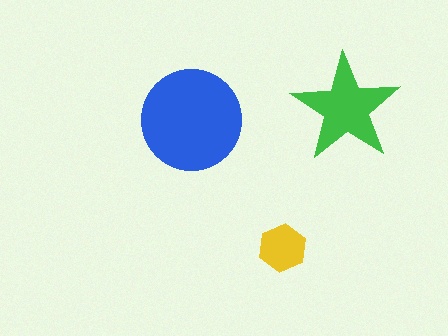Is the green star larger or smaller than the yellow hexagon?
Larger.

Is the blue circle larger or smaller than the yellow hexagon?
Larger.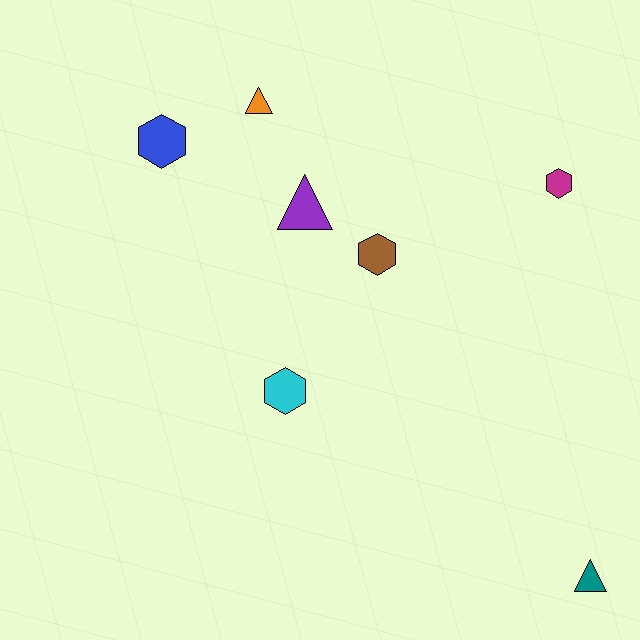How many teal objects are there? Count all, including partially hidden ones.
There is 1 teal object.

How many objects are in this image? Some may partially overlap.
There are 7 objects.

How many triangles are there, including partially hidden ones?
There are 3 triangles.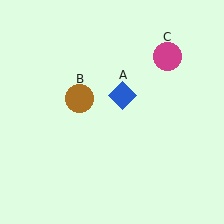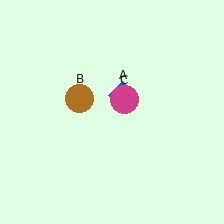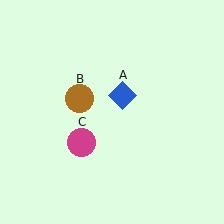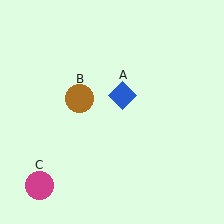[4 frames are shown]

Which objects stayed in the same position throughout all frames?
Blue diamond (object A) and brown circle (object B) remained stationary.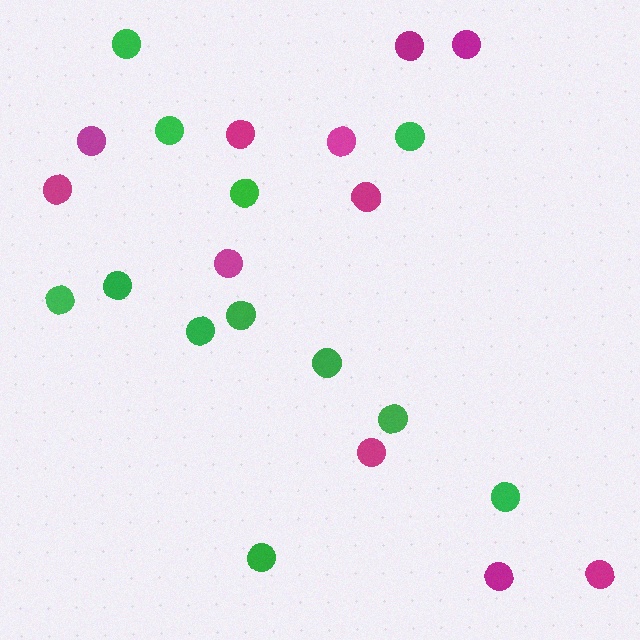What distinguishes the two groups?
There are 2 groups: one group of green circles (12) and one group of magenta circles (11).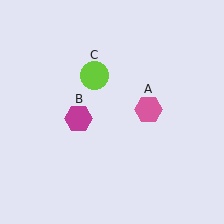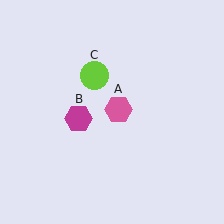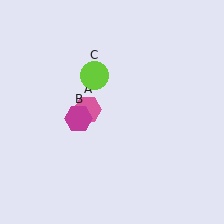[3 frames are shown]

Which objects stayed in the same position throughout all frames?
Magenta hexagon (object B) and lime circle (object C) remained stationary.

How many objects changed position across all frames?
1 object changed position: pink hexagon (object A).